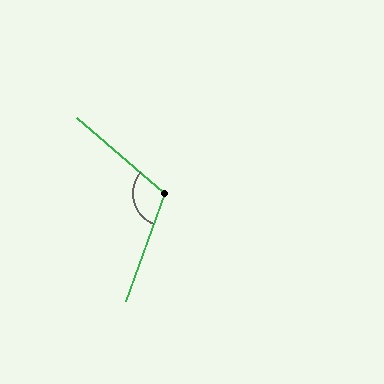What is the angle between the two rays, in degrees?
Approximately 111 degrees.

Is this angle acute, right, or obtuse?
It is obtuse.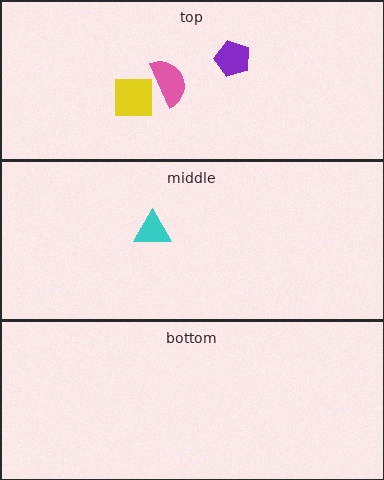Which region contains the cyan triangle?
The middle region.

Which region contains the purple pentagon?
The top region.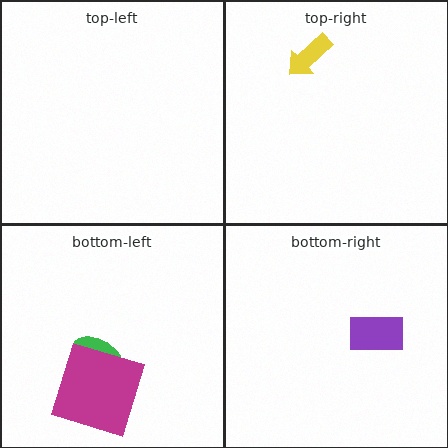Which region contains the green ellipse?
The bottom-left region.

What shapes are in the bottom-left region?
The green ellipse, the magenta square.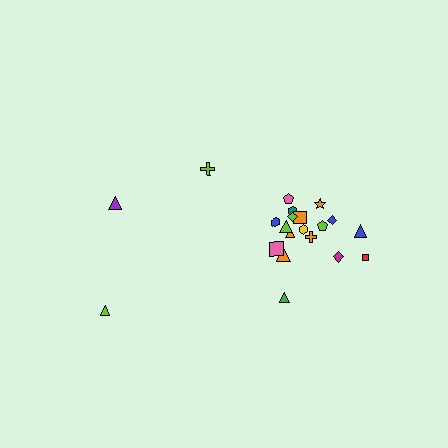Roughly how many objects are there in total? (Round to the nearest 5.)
Roughly 20 objects in total.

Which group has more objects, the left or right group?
The right group.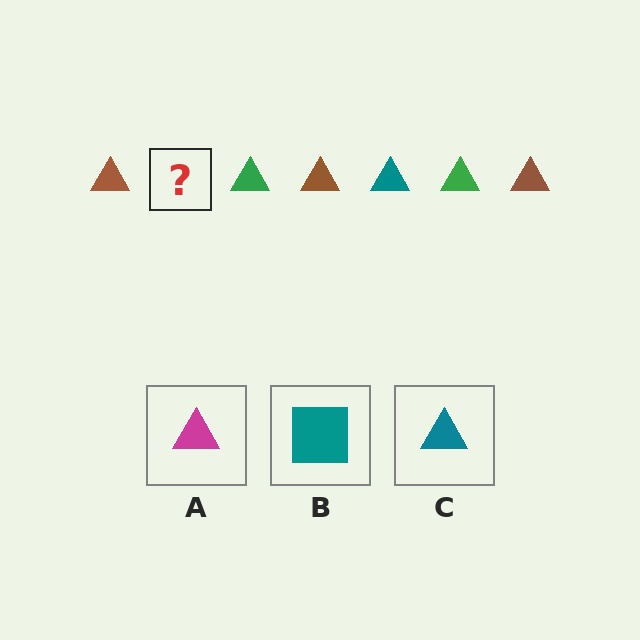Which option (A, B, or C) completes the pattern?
C.